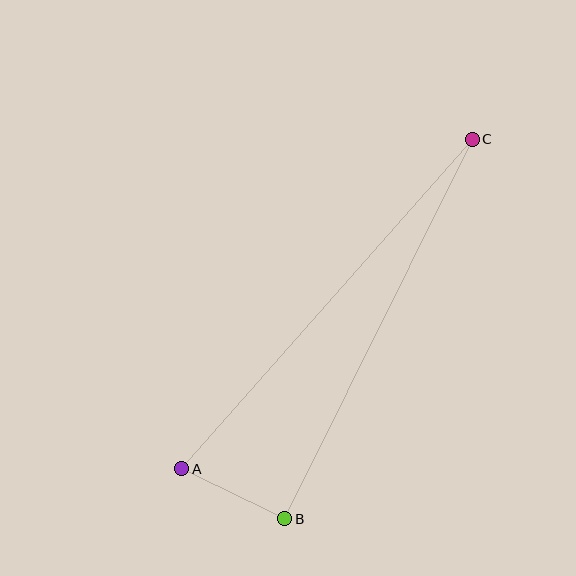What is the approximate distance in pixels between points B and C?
The distance between B and C is approximately 423 pixels.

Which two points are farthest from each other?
Points A and C are farthest from each other.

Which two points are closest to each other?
Points A and B are closest to each other.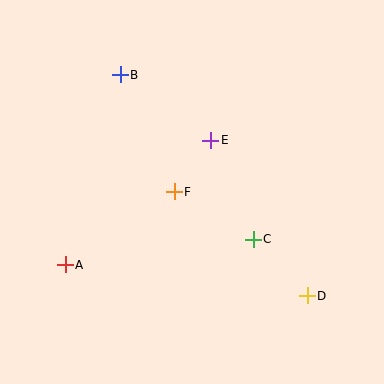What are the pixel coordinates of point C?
Point C is at (253, 239).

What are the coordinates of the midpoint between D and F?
The midpoint between D and F is at (241, 244).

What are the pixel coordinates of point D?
Point D is at (307, 296).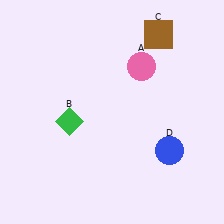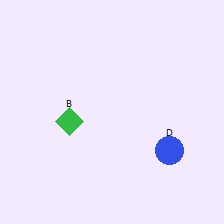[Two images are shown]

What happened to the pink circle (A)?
The pink circle (A) was removed in Image 2. It was in the top-right area of Image 1.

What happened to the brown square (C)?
The brown square (C) was removed in Image 2. It was in the top-right area of Image 1.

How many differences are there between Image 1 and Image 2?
There are 2 differences between the two images.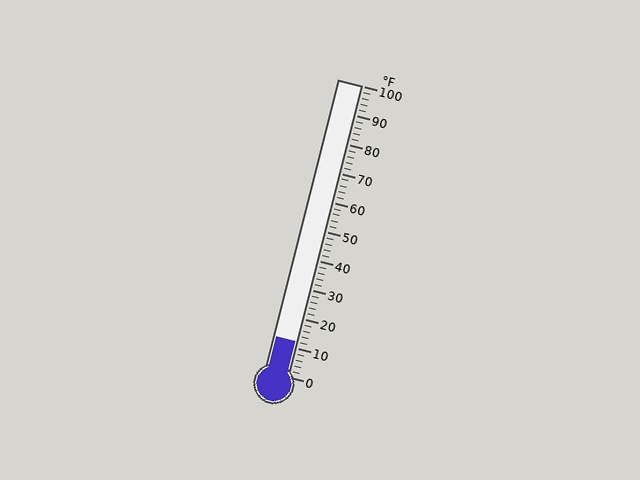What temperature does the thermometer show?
The thermometer shows approximately 12°F.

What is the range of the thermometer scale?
The thermometer scale ranges from 0°F to 100°F.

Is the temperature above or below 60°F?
The temperature is below 60°F.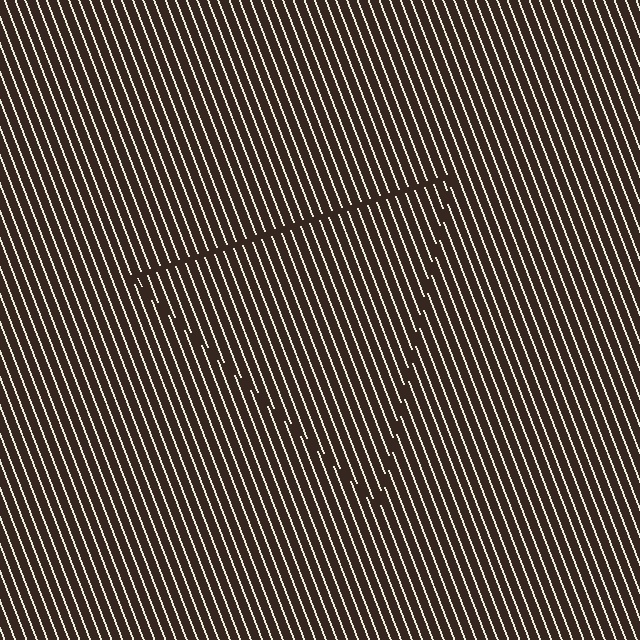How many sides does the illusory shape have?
3 sides — the line-ends trace a triangle.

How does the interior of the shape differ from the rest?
The interior of the shape contains the same grating, shifted by half a period — the contour is defined by the phase discontinuity where line-ends from the inner and outer gratings abut.